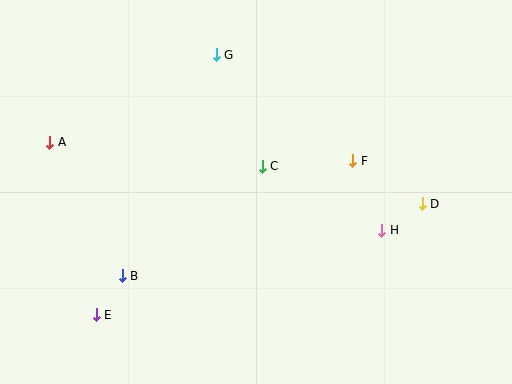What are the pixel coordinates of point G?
Point G is at (216, 55).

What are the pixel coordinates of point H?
Point H is at (382, 230).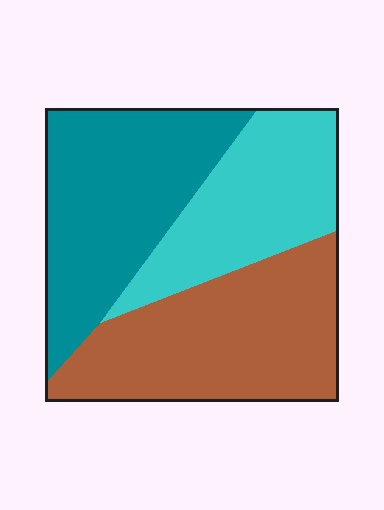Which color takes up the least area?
Cyan, at roughly 25%.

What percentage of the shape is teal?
Teal covers about 35% of the shape.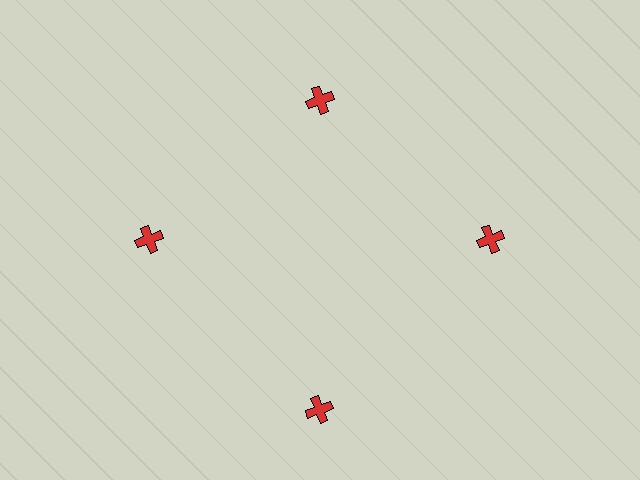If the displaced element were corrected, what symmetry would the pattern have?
It would have 4-fold rotational symmetry — the pattern would map onto itself every 90 degrees.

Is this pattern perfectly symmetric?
No. The 4 red crosses are arranged in a ring, but one element near the 12 o'clock position is pulled inward toward the center, breaking the 4-fold rotational symmetry.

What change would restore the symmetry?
The symmetry would be restored by moving it outward, back onto the ring so that all 4 crosses sit at equal angles and equal distance from the center.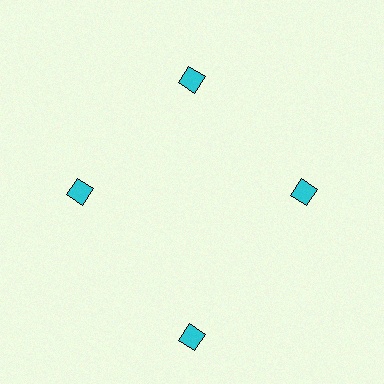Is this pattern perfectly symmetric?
No. The 4 cyan diamonds are arranged in a ring, but one element near the 6 o'clock position is pushed outward from the center, breaking the 4-fold rotational symmetry.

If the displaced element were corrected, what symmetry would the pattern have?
It would have 4-fold rotational symmetry — the pattern would map onto itself every 90 degrees.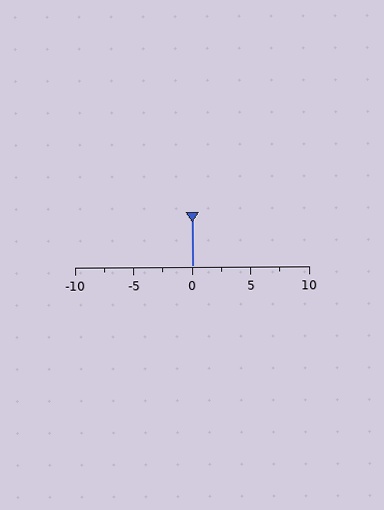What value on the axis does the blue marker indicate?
The marker indicates approximately 0.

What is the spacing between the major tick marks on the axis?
The major ticks are spaced 5 apart.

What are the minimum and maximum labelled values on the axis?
The axis runs from -10 to 10.